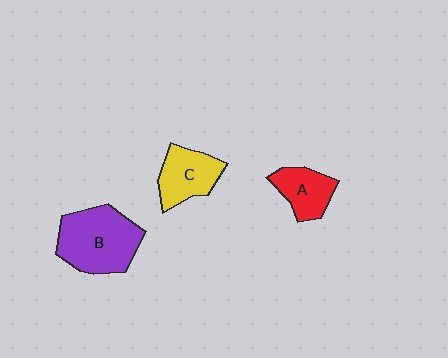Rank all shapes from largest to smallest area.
From largest to smallest: B (purple), C (yellow), A (red).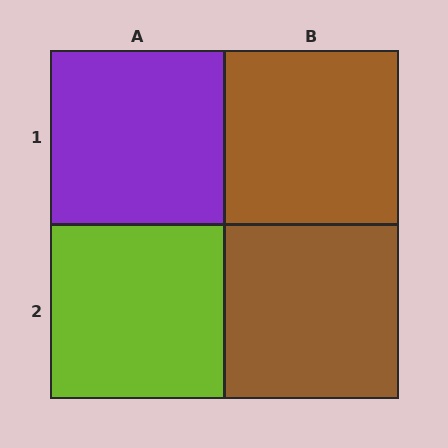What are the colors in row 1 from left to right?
Purple, brown.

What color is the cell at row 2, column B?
Brown.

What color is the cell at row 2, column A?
Lime.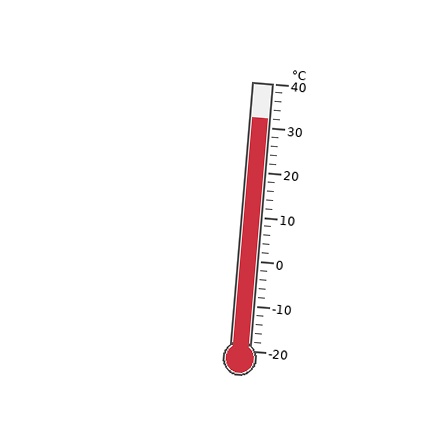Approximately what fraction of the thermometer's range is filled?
The thermometer is filled to approximately 85% of its range.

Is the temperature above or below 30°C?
The temperature is above 30°C.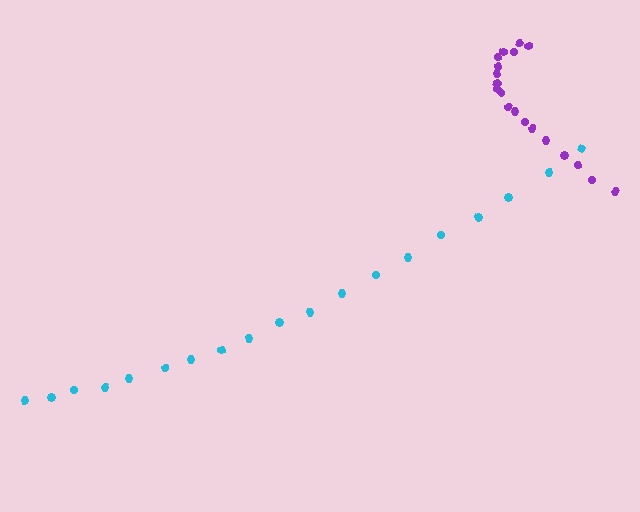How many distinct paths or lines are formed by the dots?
There are 2 distinct paths.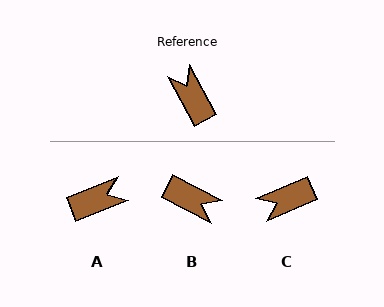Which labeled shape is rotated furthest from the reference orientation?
B, about 146 degrees away.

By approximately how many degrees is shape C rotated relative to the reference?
Approximately 86 degrees counter-clockwise.